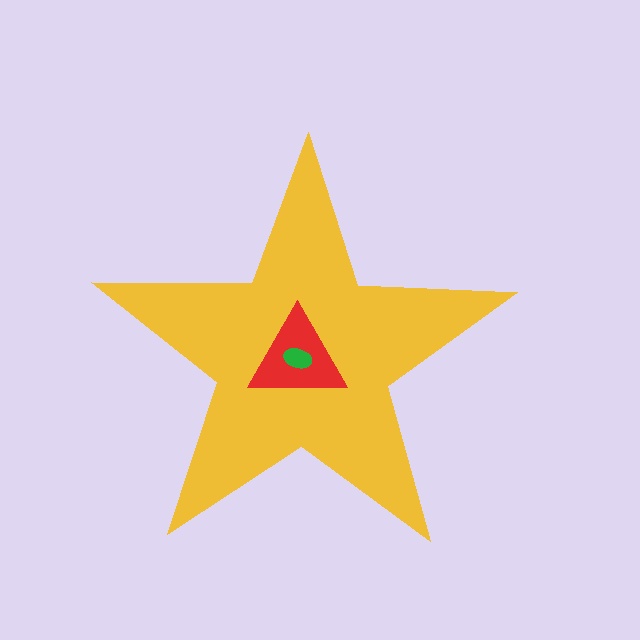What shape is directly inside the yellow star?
The red triangle.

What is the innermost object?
The green ellipse.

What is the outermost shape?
The yellow star.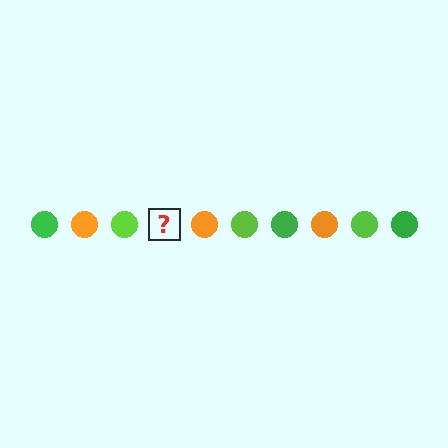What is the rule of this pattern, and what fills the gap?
The rule is that the pattern cycles through green, orange, lime circles. The gap should be filled with a green circle.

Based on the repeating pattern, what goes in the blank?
The blank should be a green circle.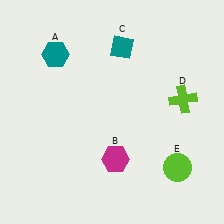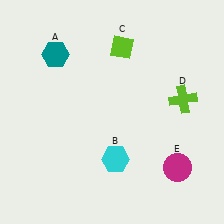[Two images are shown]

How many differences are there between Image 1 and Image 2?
There are 3 differences between the two images.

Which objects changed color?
B changed from magenta to cyan. C changed from teal to lime. E changed from lime to magenta.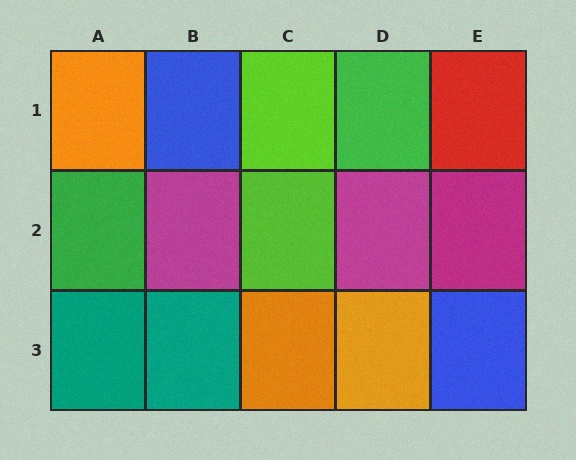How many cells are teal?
2 cells are teal.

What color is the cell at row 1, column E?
Red.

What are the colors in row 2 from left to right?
Green, magenta, lime, magenta, magenta.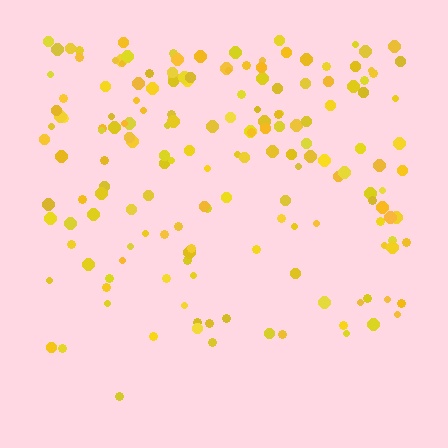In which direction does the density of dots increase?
From bottom to top, with the top side densest.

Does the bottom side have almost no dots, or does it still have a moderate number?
Still a moderate number, just noticeably fewer than the top.